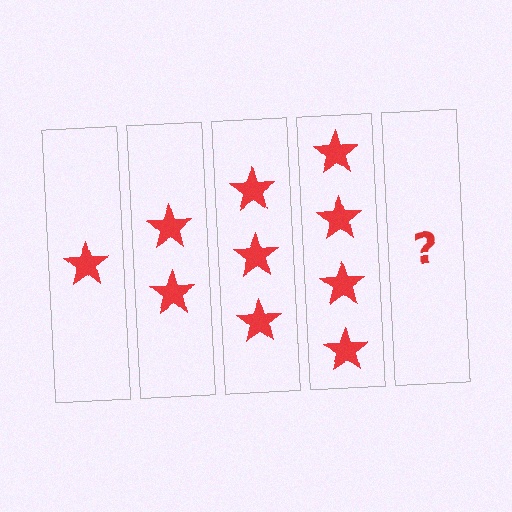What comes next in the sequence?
The next element should be 5 stars.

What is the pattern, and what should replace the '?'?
The pattern is that each step adds one more star. The '?' should be 5 stars.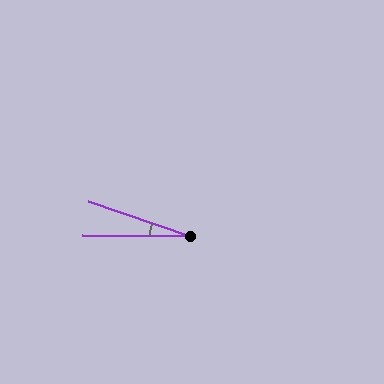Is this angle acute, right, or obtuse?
It is acute.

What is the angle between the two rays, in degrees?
Approximately 19 degrees.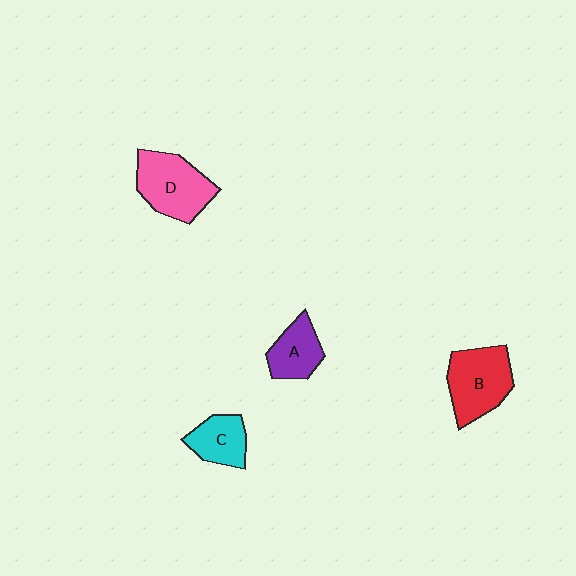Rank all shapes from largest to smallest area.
From largest to smallest: D (pink), B (red), A (purple), C (cyan).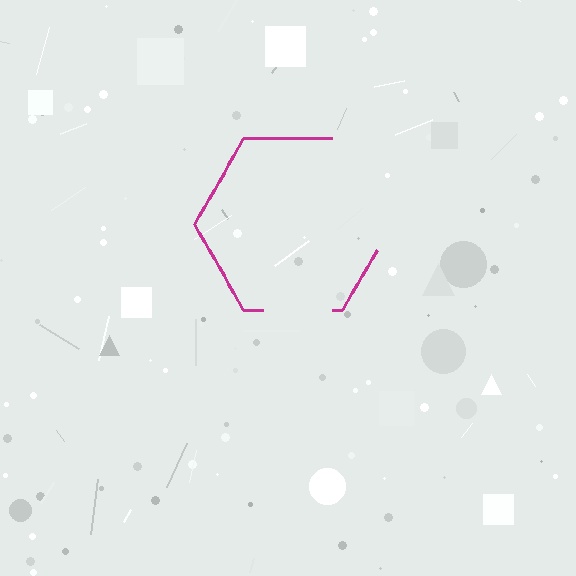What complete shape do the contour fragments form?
The contour fragments form a hexagon.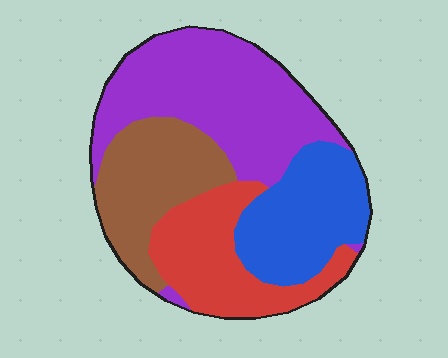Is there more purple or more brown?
Purple.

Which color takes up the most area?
Purple, at roughly 35%.